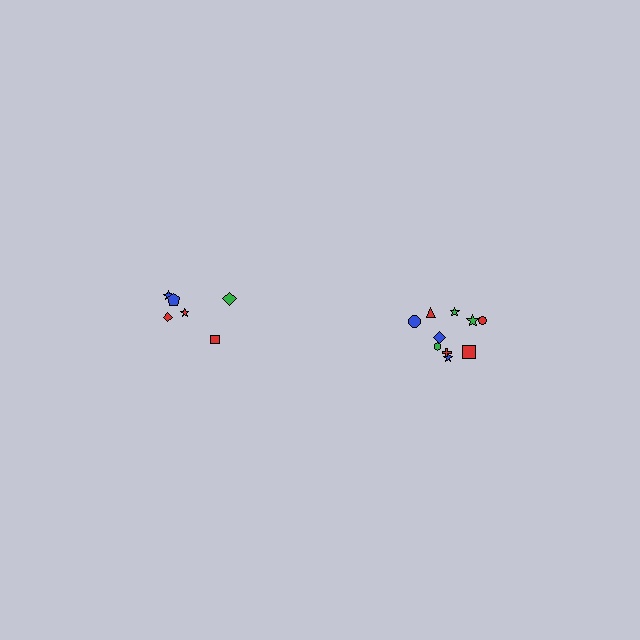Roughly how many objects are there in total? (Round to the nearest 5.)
Roughly 15 objects in total.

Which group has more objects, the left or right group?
The right group.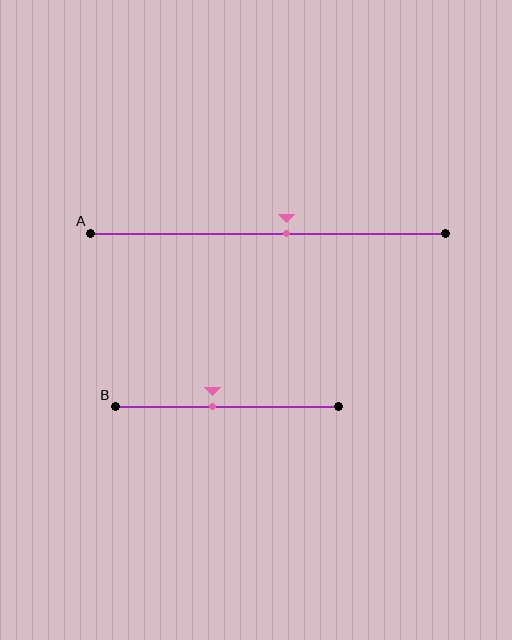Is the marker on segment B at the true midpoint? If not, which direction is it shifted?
No, the marker on segment B is shifted to the left by about 6% of the segment length.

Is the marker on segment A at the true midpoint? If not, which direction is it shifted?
No, the marker on segment A is shifted to the right by about 5% of the segment length.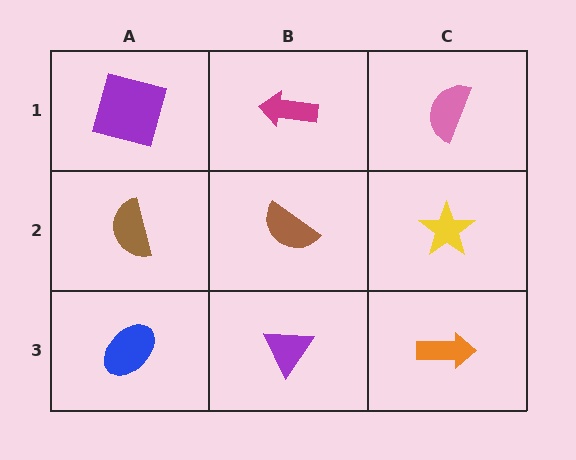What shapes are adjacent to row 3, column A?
A brown semicircle (row 2, column A), a purple triangle (row 3, column B).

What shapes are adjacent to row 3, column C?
A yellow star (row 2, column C), a purple triangle (row 3, column B).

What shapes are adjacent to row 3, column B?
A brown semicircle (row 2, column B), a blue ellipse (row 3, column A), an orange arrow (row 3, column C).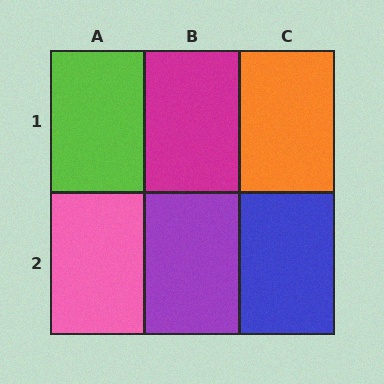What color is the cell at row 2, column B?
Purple.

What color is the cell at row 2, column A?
Pink.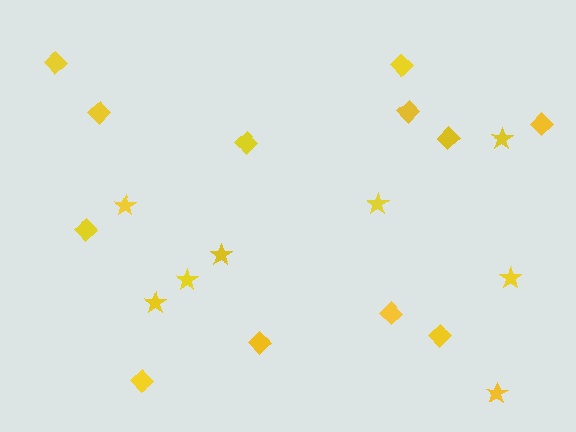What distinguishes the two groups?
There are 2 groups: one group of diamonds (12) and one group of stars (8).